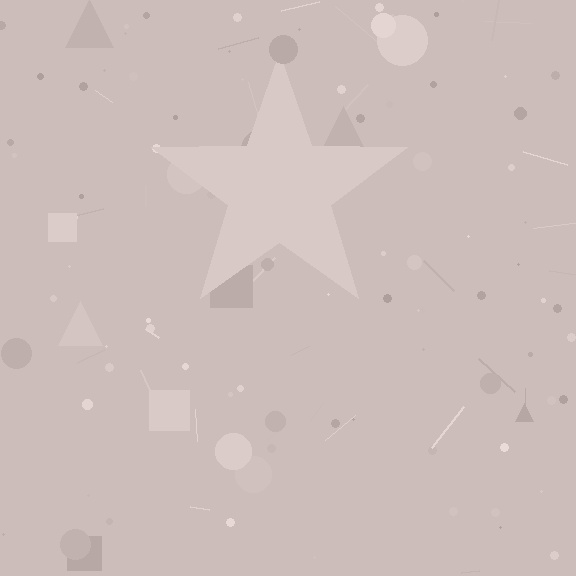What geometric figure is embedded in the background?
A star is embedded in the background.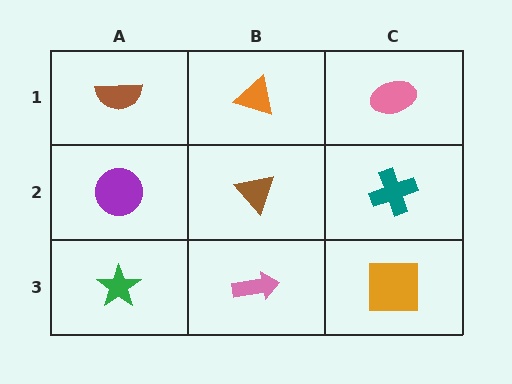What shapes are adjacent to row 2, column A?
A brown semicircle (row 1, column A), a green star (row 3, column A), a brown triangle (row 2, column B).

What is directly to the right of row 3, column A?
A pink arrow.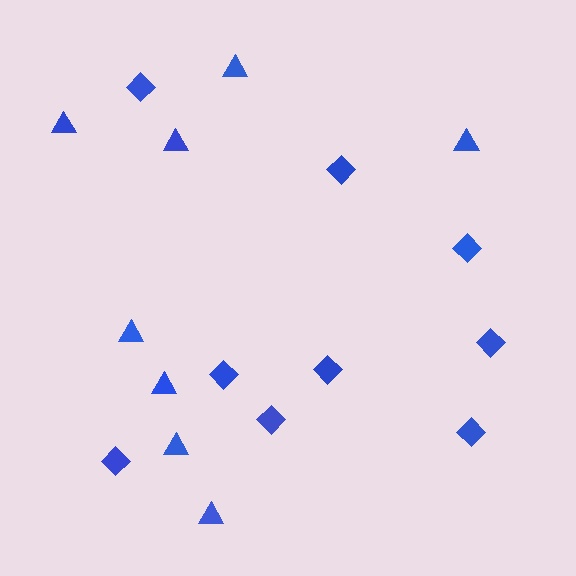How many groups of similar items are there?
There are 2 groups: one group of diamonds (9) and one group of triangles (8).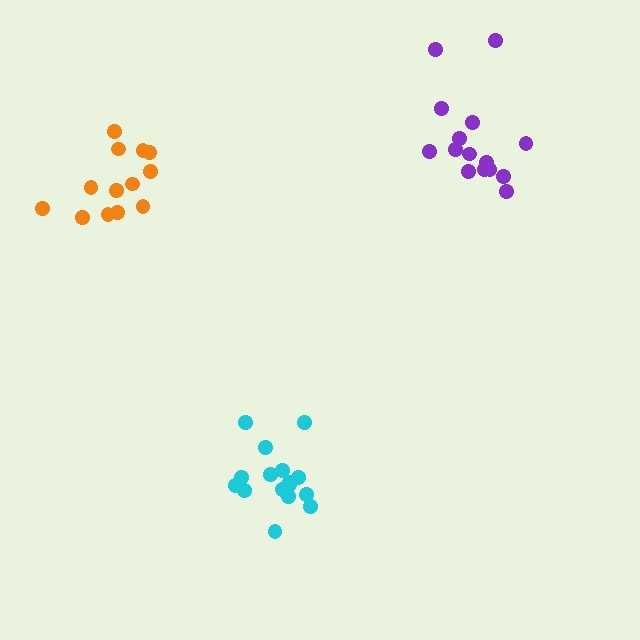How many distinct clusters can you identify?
There are 3 distinct clusters.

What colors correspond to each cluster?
The clusters are colored: orange, purple, cyan.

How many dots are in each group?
Group 1: 13 dots, Group 2: 15 dots, Group 3: 16 dots (44 total).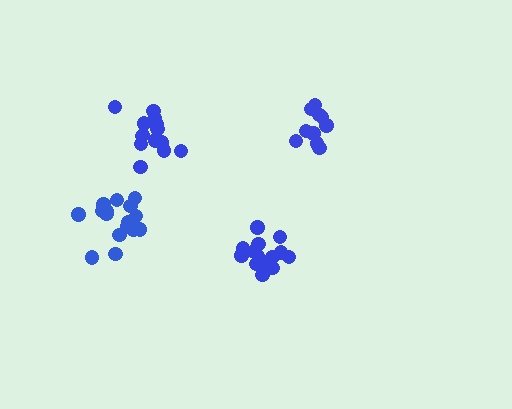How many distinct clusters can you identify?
There are 4 distinct clusters.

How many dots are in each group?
Group 1: 15 dots, Group 2: 10 dots, Group 3: 14 dots, Group 4: 16 dots (55 total).